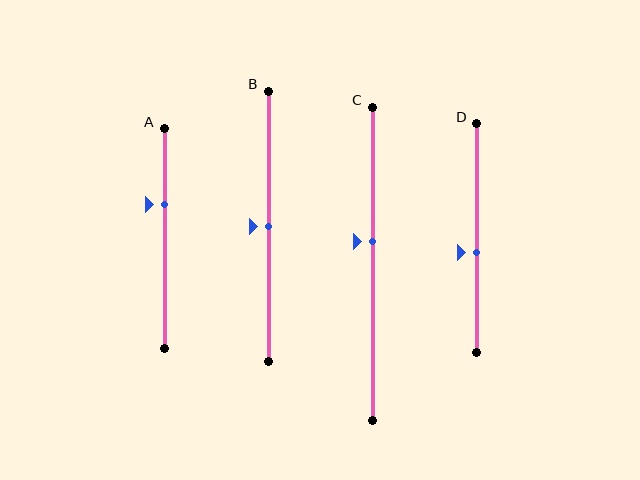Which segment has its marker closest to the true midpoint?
Segment B has its marker closest to the true midpoint.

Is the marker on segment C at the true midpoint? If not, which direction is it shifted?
No, the marker on segment C is shifted upward by about 7% of the segment length.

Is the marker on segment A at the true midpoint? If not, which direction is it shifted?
No, the marker on segment A is shifted upward by about 16% of the segment length.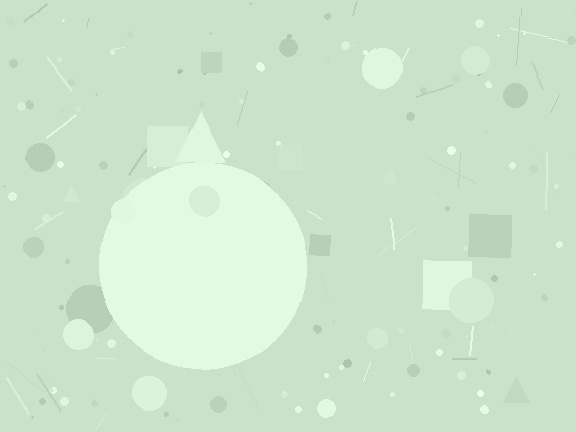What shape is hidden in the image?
A circle is hidden in the image.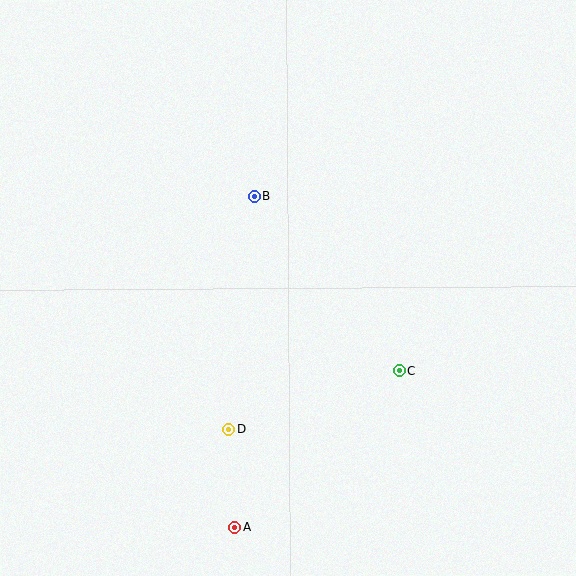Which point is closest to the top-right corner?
Point B is closest to the top-right corner.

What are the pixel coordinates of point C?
Point C is at (399, 371).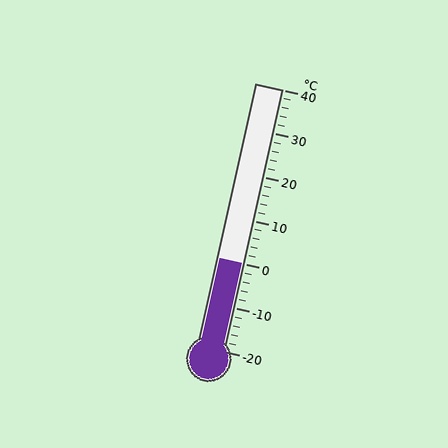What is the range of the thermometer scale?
The thermometer scale ranges from -20°C to 40°C.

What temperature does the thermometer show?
The thermometer shows approximately 0°C.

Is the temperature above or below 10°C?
The temperature is below 10°C.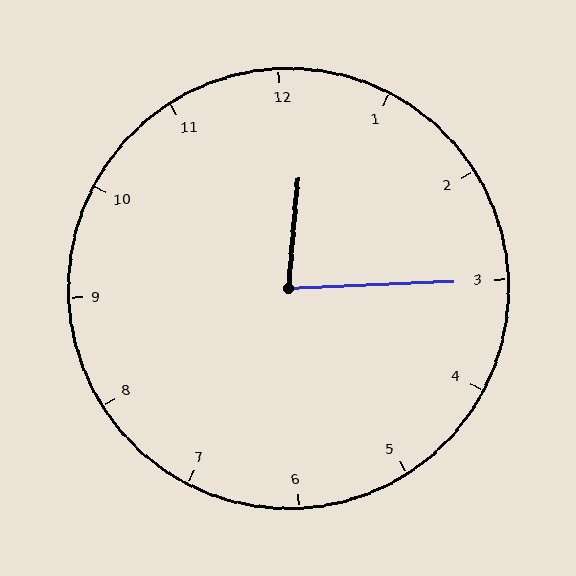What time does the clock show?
12:15.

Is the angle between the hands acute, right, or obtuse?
It is acute.